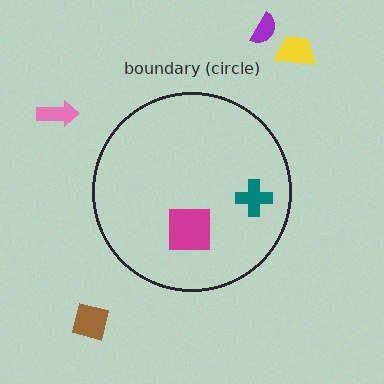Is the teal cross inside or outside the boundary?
Inside.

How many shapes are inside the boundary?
2 inside, 4 outside.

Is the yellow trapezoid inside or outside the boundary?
Outside.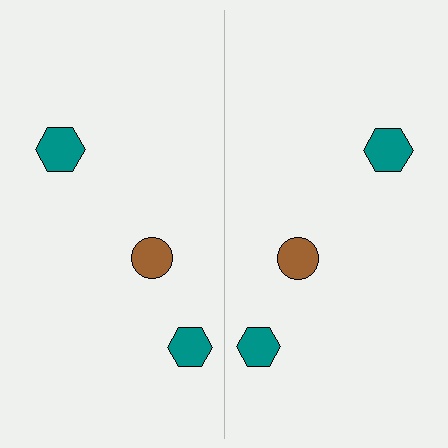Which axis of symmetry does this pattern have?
The pattern has a vertical axis of symmetry running through the center of the image.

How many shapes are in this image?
There are 6 shapes in this image.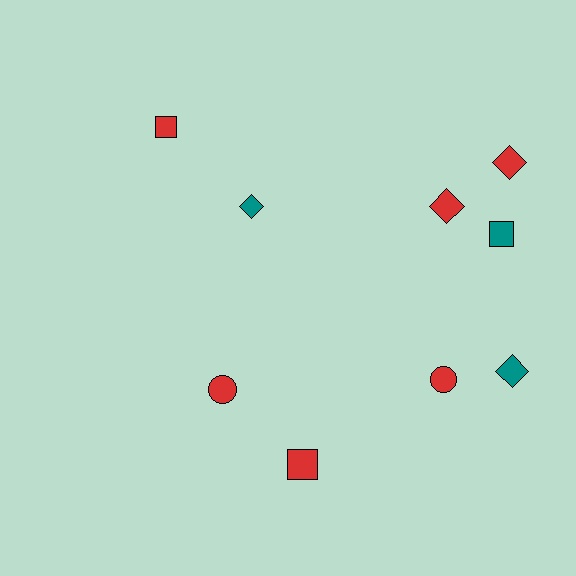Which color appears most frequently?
Red, with 6 objects.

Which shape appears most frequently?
Diamond, with 4 objects.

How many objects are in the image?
There are 9 objects.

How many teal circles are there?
There are no teal circles.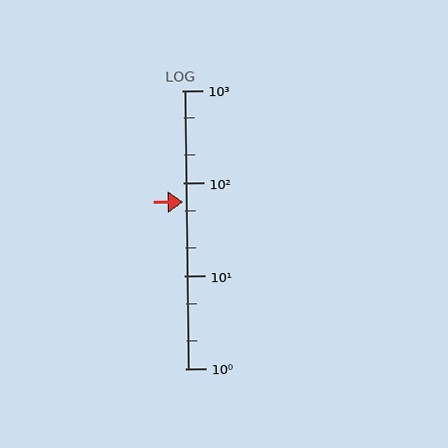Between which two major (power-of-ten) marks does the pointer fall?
The pointer is between 10 and 100.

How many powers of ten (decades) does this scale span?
The scale spans 3 decades, from 1 to 1000.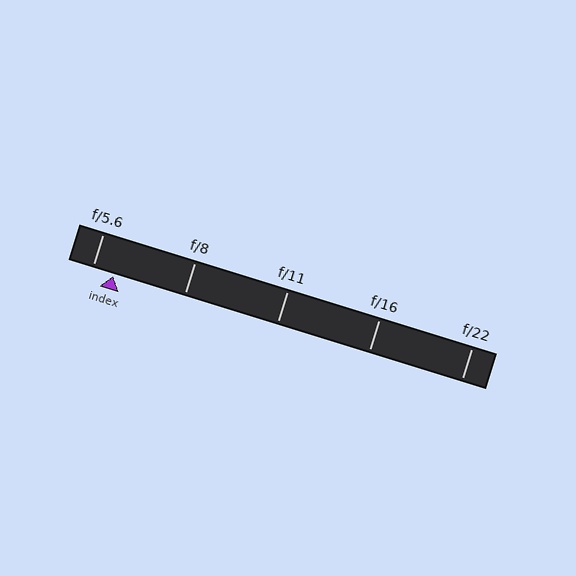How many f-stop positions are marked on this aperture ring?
There are 5 f-stop positions marked.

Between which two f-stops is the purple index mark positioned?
The index mark is between f/5.6 and f/8.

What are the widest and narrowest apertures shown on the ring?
The widest aperture shown is f/5.6 and the narrowest is f/22.